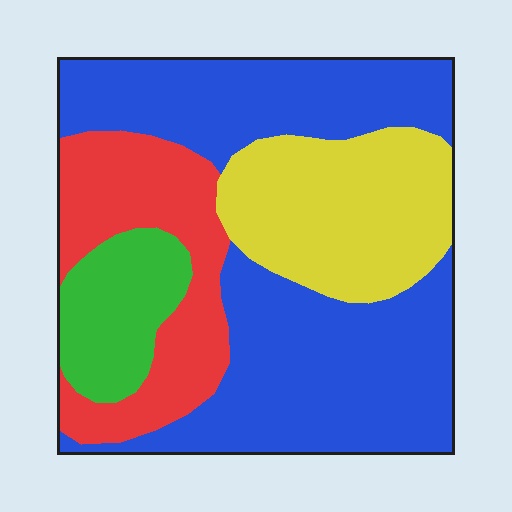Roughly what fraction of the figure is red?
Red takes up less than a quarter of the figure.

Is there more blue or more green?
Blue.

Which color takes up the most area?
Blue, at roughly 50%.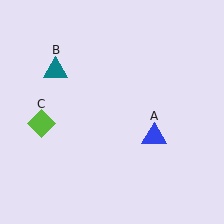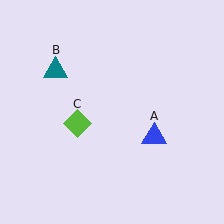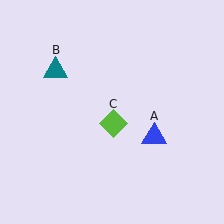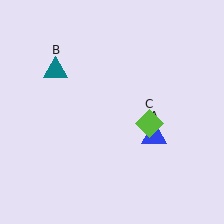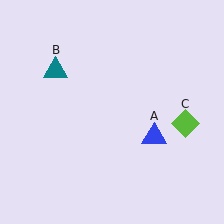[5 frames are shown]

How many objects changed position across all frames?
1 object changed position: lime diamond (object C).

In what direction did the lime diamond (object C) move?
The lime diamond (object C) moved right.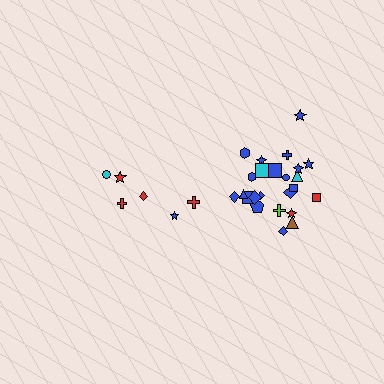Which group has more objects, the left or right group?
The right group.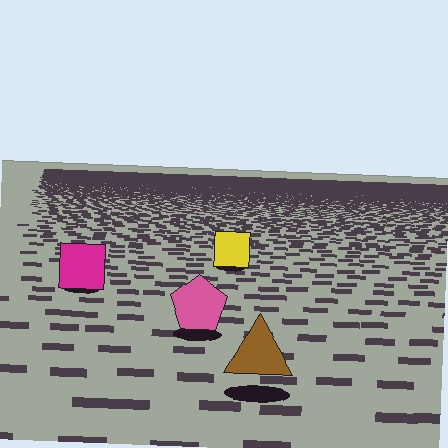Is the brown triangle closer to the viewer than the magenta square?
Yes. The brown triangle is closer — you can tell from the texture gradient: the ground texture is coarser near it.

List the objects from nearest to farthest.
From nearest to farthest: the brown triangle, the pink pentagon, the magenta square, the yellow square.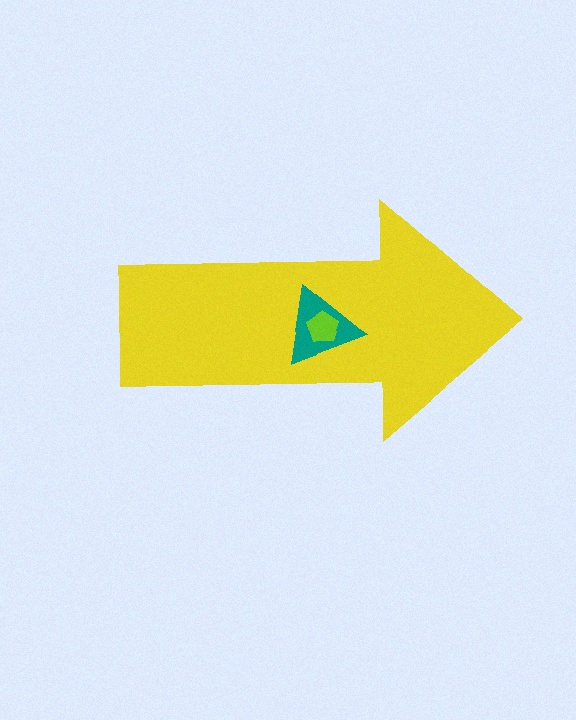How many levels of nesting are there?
3.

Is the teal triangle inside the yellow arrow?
Yes.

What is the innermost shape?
The lime pentagon.